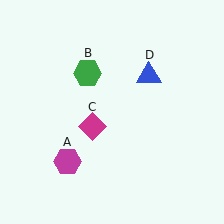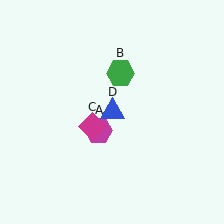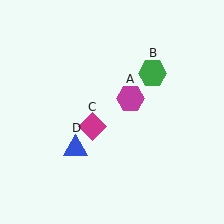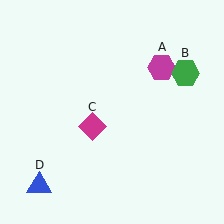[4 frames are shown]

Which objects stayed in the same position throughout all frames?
Magenta diamond (object C) remained stationary.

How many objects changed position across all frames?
3 objects changed position: magenta hexagon (object A), green hexagon (object B), blue triangle (object D).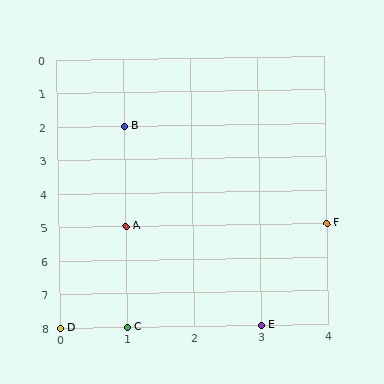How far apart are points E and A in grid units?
Points E and A are 2 columns and 3 rows apart (about 3.6 grid units diagonally).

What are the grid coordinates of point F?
Point F is at grid coordinates (4, 5).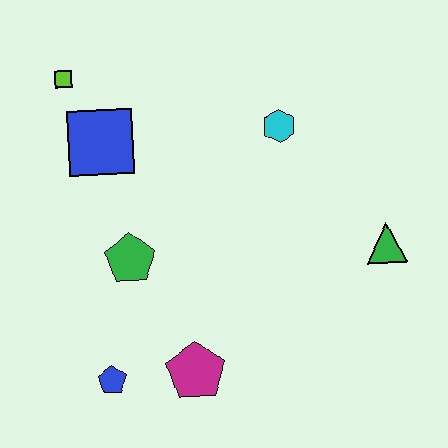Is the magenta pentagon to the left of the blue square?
No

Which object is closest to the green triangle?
The cyan hexagon is closest to the green triangle.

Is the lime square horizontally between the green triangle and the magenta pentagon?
No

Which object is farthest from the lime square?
The green triangle is farthest from the lime square.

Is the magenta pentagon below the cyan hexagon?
Yes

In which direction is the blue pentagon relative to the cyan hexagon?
The blue pentagon is below the cyan hexagon.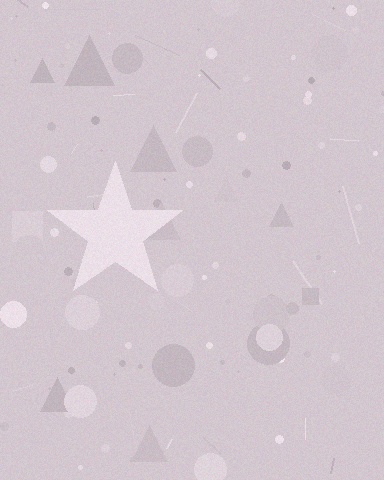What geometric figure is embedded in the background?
A star is embedded in the background.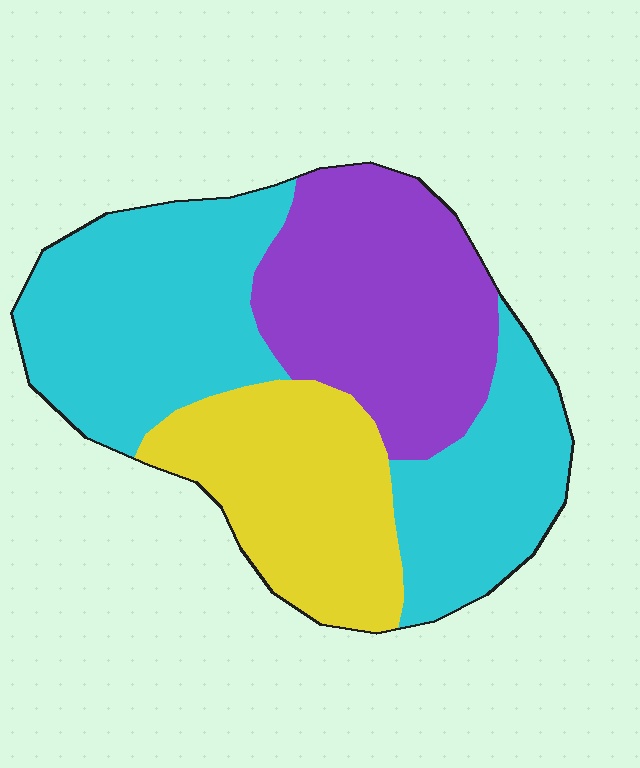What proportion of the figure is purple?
Purple covers 29% of the figure.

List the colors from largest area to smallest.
From largest to smallest: cyan, purple, yellow.